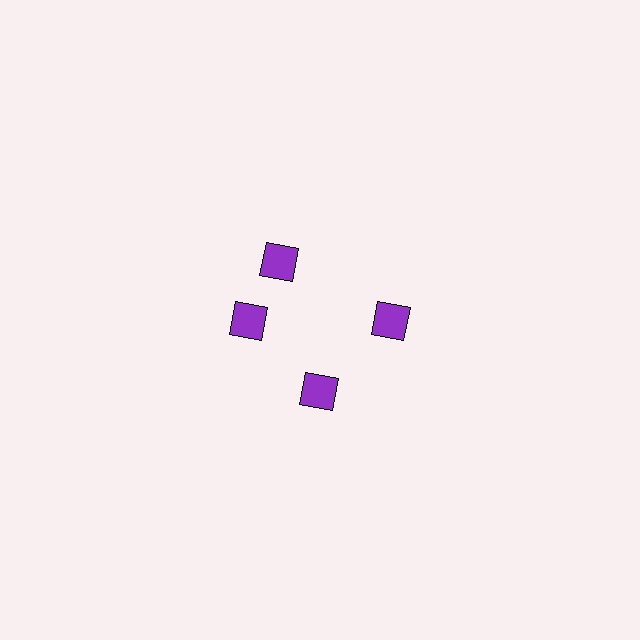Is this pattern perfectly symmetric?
No. The 4 purple diamonds are arranged in a ring, but one element near the 12 o'clock position is rotated out of alignment along the ring, breaking the 4-fold rotational symmetry.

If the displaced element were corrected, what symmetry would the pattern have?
It would have 4-fold rotational symmetry — the pattern would map onto itself every 90 degrees.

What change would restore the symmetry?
The symmetry would be restored by rotating it back into even spacing with its neighbors so that all 4 diamonds sit at equal angles and equal distance from the center.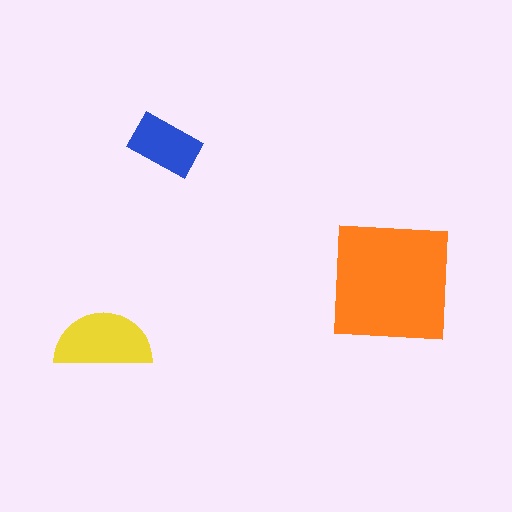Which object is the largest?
The orange square.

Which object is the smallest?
The blue rectangle.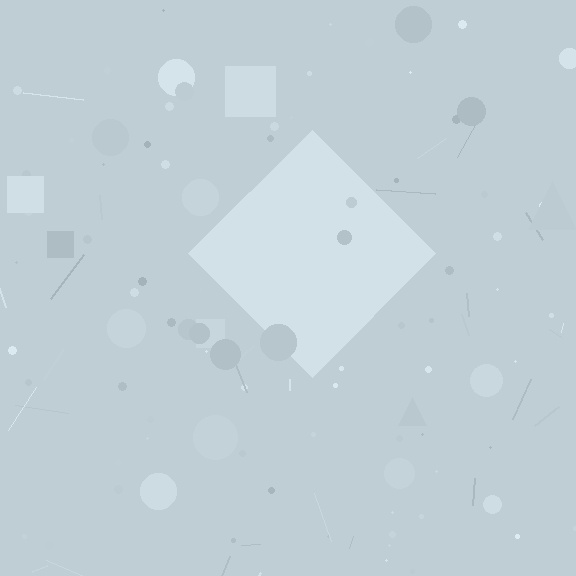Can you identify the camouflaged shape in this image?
The camouflaged shape is a diamond.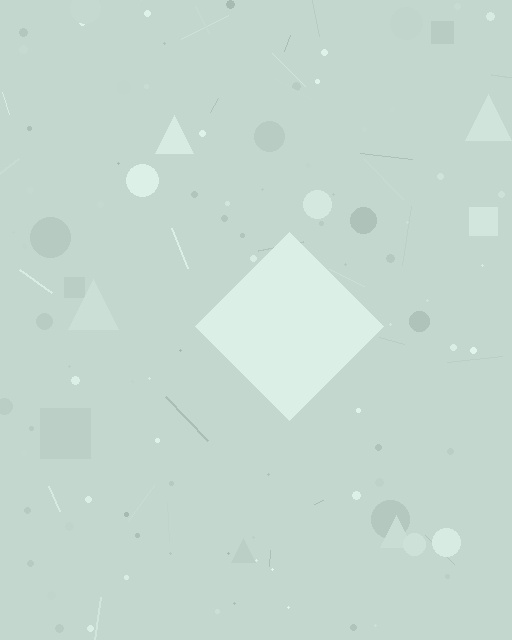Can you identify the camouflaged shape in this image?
The camouflaged shape is a diamond.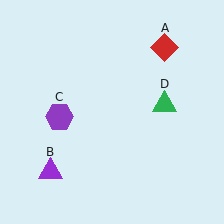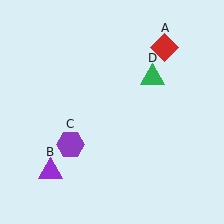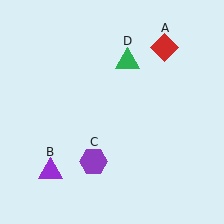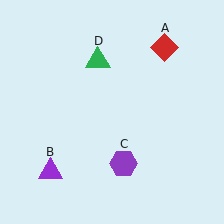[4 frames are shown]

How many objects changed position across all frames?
2 objects changed position: purple hexagon (object C), green triangle (object D).